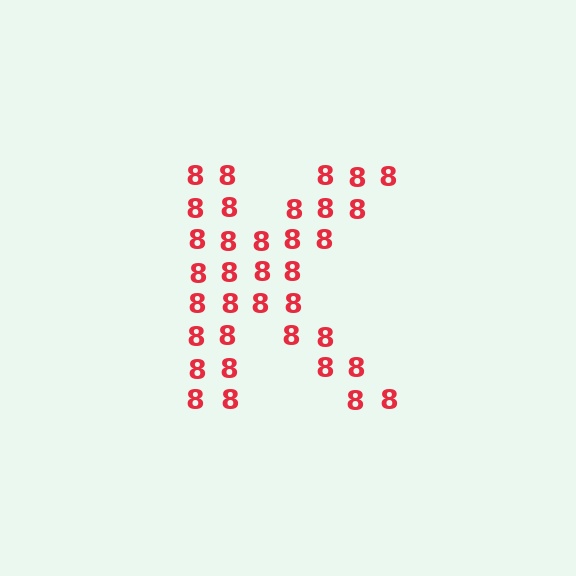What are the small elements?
The small elements are digit 8's.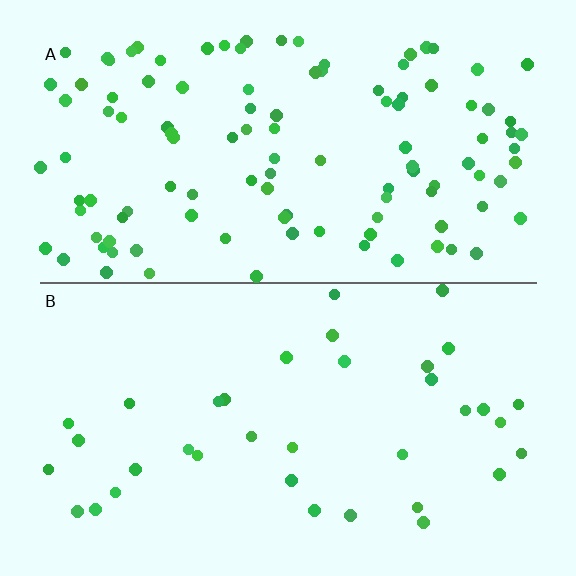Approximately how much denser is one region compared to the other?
Approximately 3.1× — region A over region B.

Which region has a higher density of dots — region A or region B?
A (the top).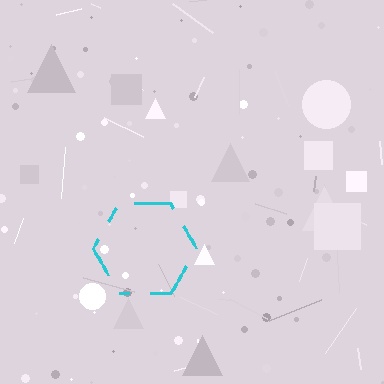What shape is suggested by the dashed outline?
The dashed outline suggests a hexagon.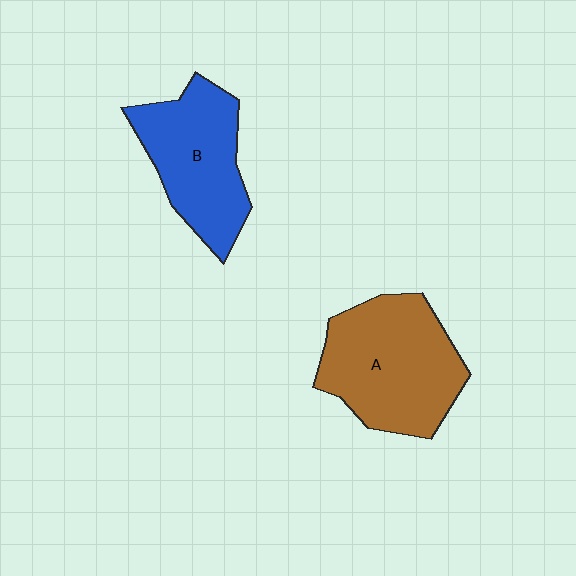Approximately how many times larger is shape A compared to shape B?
Approximately 1.2 times.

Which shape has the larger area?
Shape A (brown).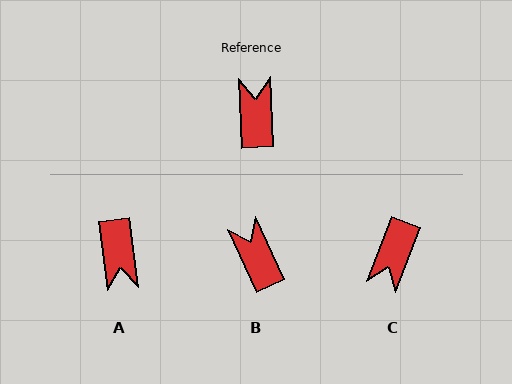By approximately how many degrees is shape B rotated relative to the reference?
Approximately 22 degrees counter-clockwise.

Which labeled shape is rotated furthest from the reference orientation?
A, about 176 degrees away.